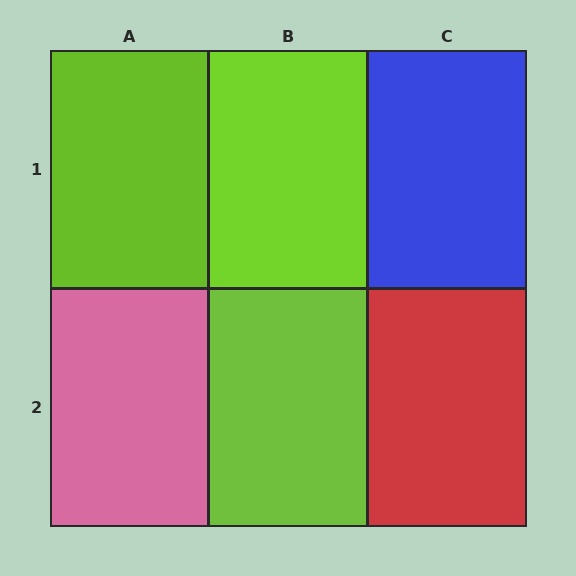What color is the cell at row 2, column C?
Red.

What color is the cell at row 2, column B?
Lime.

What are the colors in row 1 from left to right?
Lime, lime, blue.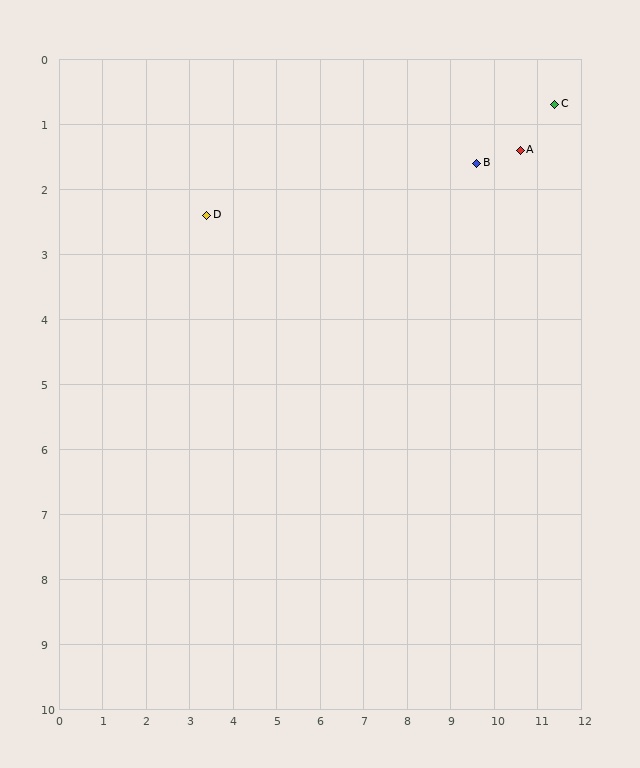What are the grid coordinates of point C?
Point C is at approximately (11.4, 0.7).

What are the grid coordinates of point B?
Point B is at approximately (9.6, 1.6).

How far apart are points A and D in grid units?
Points A and D are about 7.3 grid units apart.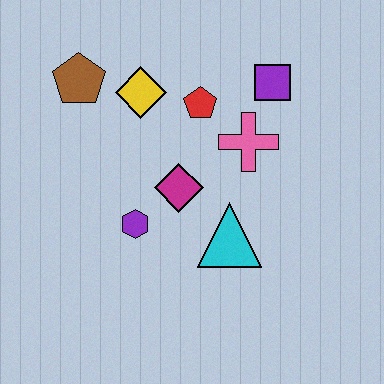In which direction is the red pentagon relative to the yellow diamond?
The red pentagon is to the right of the yellow diamond.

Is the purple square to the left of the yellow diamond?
No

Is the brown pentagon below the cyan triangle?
No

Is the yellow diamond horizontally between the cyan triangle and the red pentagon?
No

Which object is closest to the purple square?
The pink cross is closest to the purple square.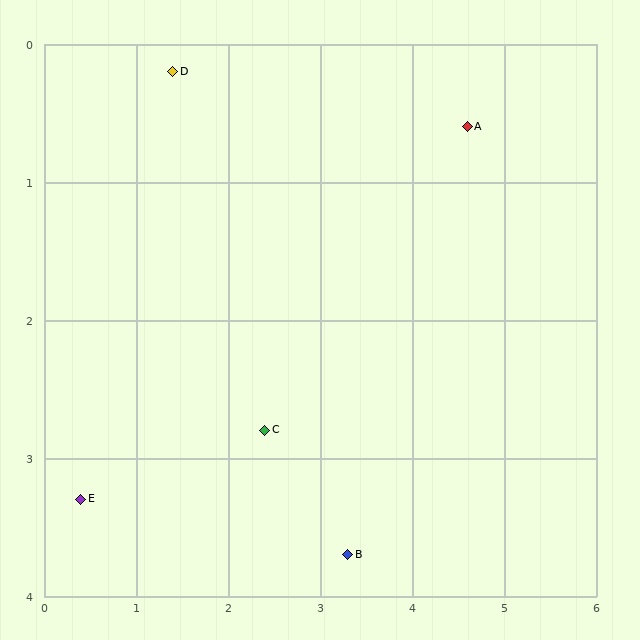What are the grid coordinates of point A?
Point A is at approximately (4.6, 0.6).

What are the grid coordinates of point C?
Point C is at approximately (2.4, 2.8).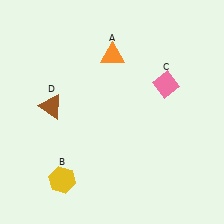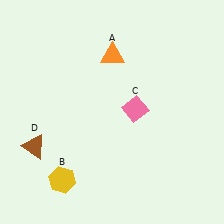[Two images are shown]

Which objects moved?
The objects that moved are: the pink diamond (C), the brown triangle (D).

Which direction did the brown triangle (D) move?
The brown triangle (D) moved down.